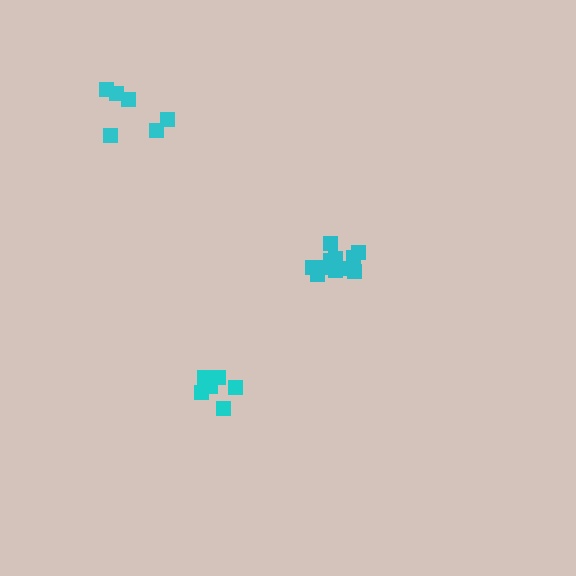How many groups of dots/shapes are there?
There are 3 groups.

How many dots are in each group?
Group 1: 12 dots, Group 2: 6 dots, Group 3: 6 dots (24 total).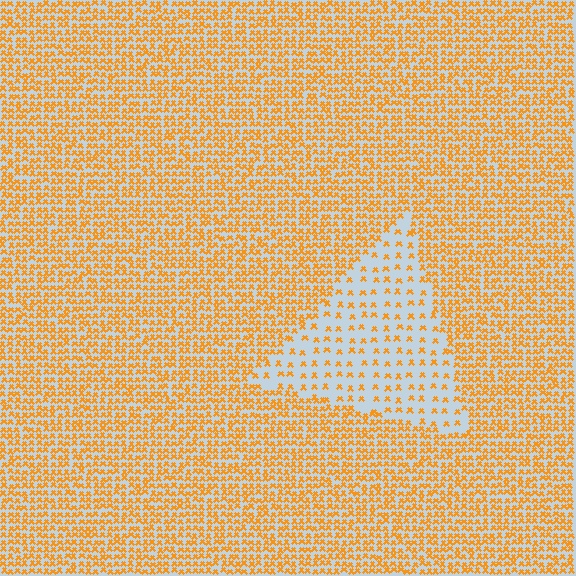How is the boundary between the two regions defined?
The boundary is defined by a change in element density (approximately 2.8x ratio). All elements are the same color, size, and shape.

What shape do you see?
I see a triangle.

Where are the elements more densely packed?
The elements are more densely packed outside the triangle boundary.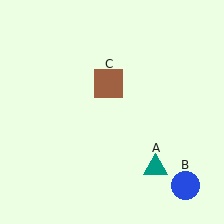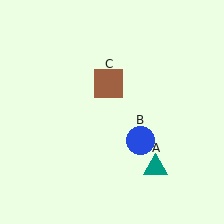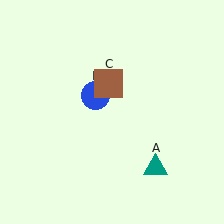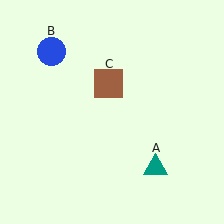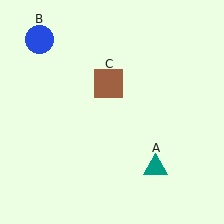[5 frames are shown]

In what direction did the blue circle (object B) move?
The blue circle (object B) moved up and to the left.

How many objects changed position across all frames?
1 object changed position: blue circle (object B).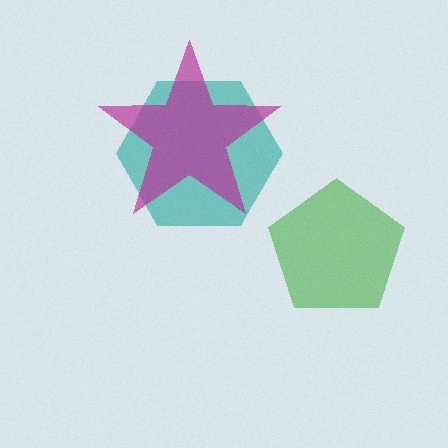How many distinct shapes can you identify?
There are 3 distinct shapes: a teal hexagon, a green pentagon, a magenta star.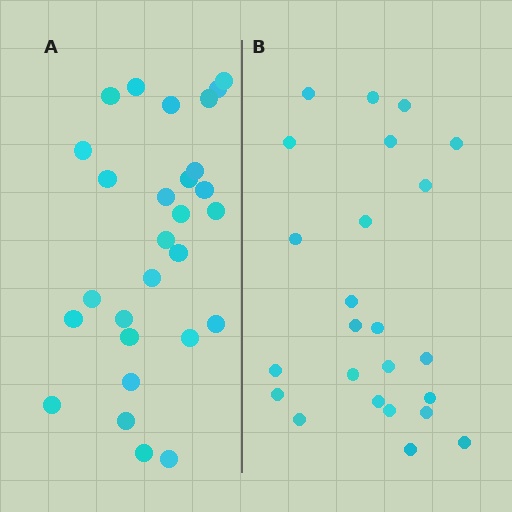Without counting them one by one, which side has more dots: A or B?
Region A (the left region) has more dots.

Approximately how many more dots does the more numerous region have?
Region A has about 4 more dots than region B.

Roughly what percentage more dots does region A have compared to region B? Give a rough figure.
About 15% more.